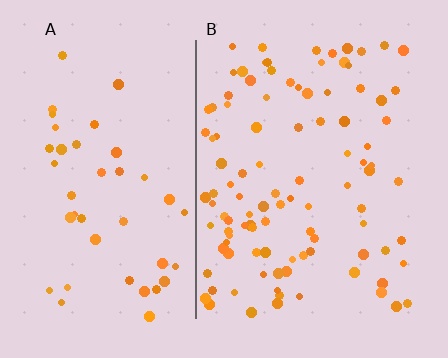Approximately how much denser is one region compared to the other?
Approximately 2.3× — region B over region A.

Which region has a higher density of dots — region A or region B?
B (the right).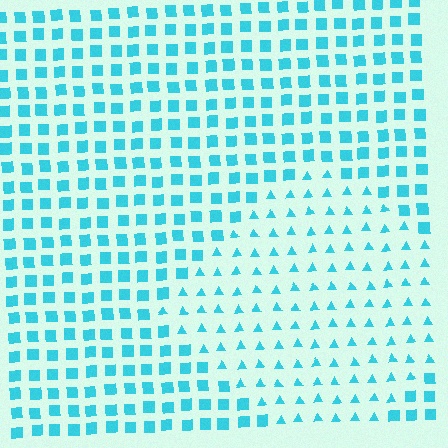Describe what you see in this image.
The image is filled with small cyan elements arranged in a uniform grid. A diamond-shaped region contains triangles, while the surrounding area contains squares. The boundary is defined purely by the change in element shape.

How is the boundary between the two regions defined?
The boundary is defined by a change in element shape: triangles inside vs. squares outside. All elements share the same color and spacing.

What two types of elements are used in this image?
The image uses triangles inside the diamond region and squares outside it.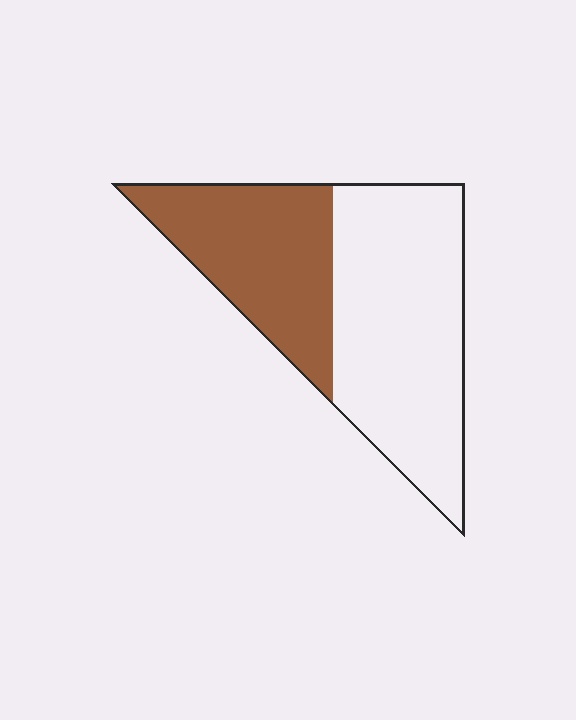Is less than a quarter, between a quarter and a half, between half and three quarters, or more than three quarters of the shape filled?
Between a quarter and a half.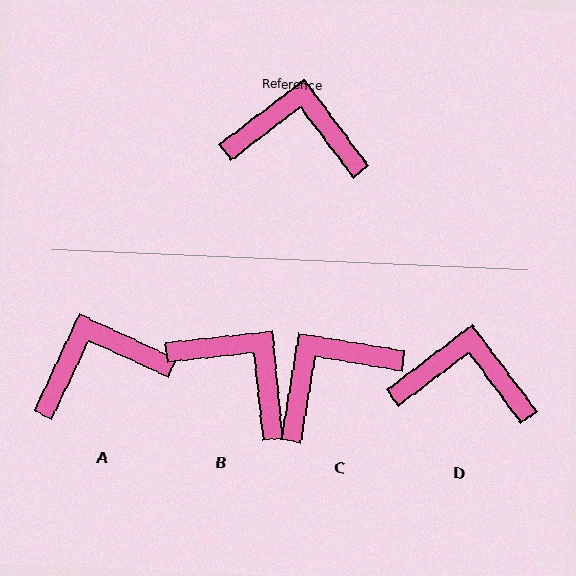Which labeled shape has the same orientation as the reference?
D.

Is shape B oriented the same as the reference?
No, it is off by about 31 degrees.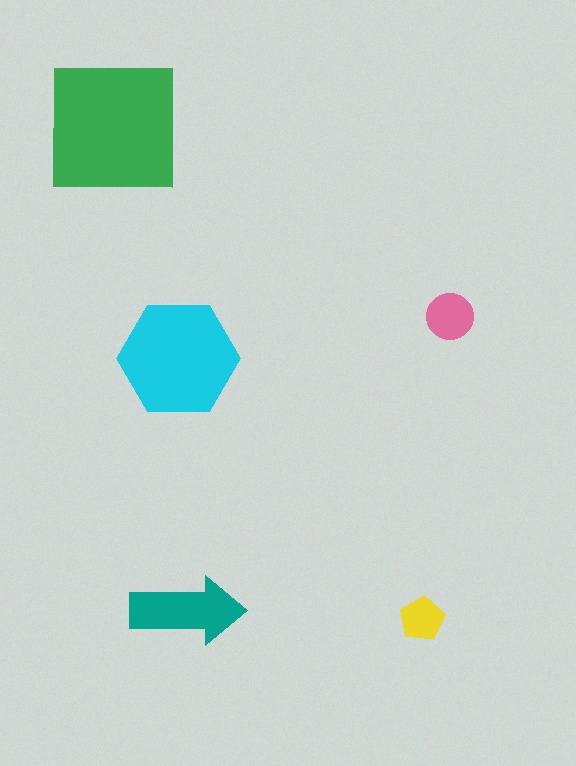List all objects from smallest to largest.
The yellow pentagon, the pink circle, the teal arrow, the cyan hexagon, the green square.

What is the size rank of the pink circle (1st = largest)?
4th.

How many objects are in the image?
There are 5 objects in the image.